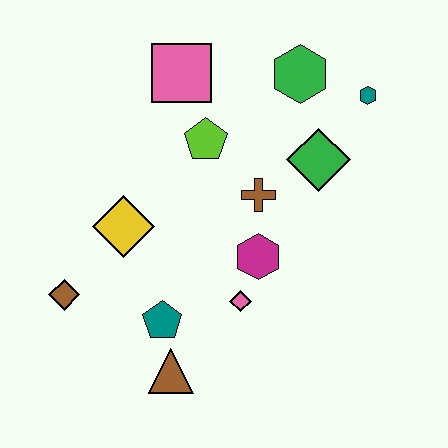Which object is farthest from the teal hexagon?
The brown diamond is farthest from the teal hexagon.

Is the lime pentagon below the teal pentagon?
No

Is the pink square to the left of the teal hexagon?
Yes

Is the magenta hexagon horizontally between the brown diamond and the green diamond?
Yes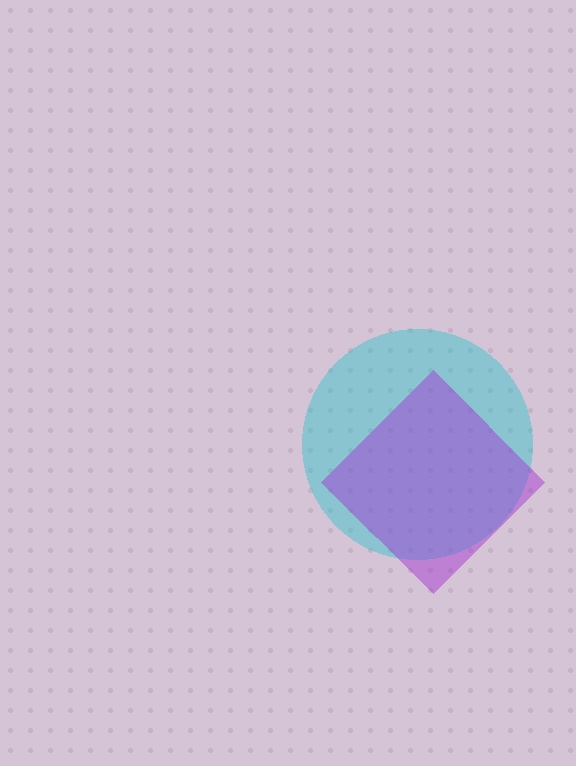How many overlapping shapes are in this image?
There are 2 overlapping shapes in the image.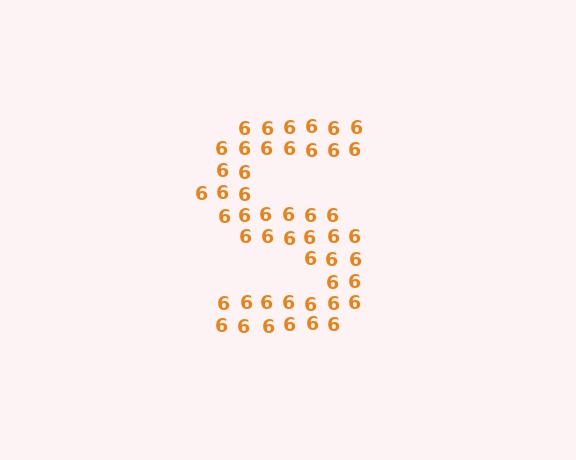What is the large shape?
The large shape is the letter S.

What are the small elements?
The small elements are digit 6's.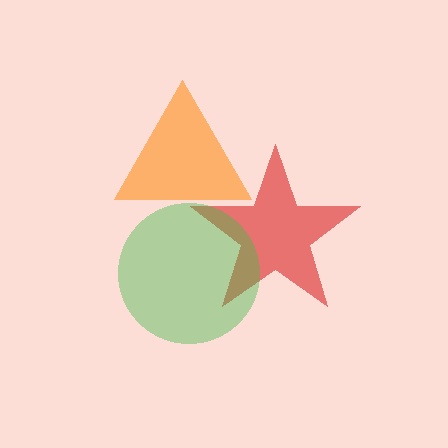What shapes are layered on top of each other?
The layered shapes are: a red star, a green circle, an orange triangle.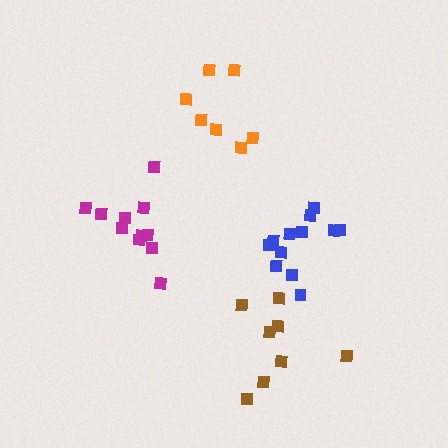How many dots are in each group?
Group 1: 8 dots, Group 2: 7 dots, Group 3: 11 dots, Group 4: 12 dots (38 total).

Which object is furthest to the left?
The magenta cluster is leftmost.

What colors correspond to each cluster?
The clusters are colored: brown, orange, magenta, blue.